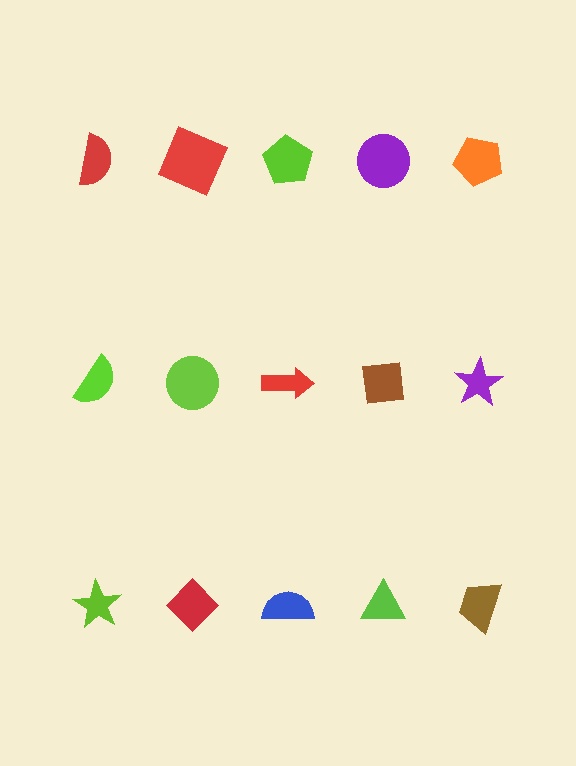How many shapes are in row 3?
5 shapes.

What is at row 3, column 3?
A blue semicircle.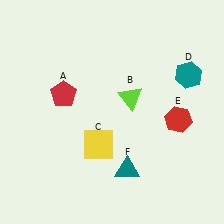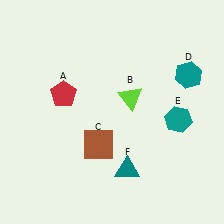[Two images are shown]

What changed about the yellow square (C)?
In Image 1, C is yellow. In Image 2, it changed to brown.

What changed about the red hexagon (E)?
In Image 1, E is red. In Image 2, it changed to teal.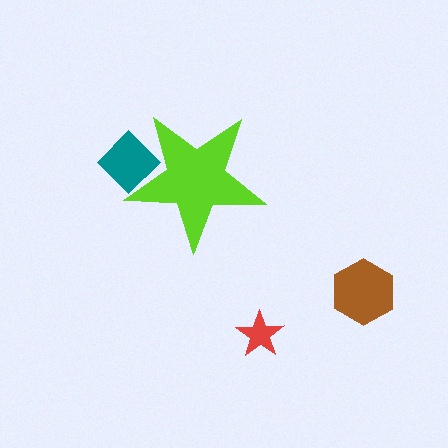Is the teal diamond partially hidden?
Yes, the teal diamond is partially hidden behind the lime star.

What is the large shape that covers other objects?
A lime star.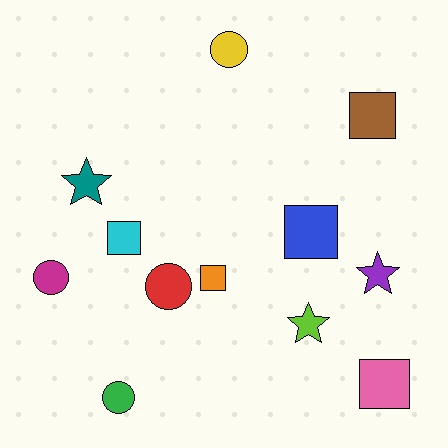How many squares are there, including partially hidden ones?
There are 5 squares.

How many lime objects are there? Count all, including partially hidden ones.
There is 1 lime object.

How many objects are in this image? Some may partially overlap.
There are 12 objects.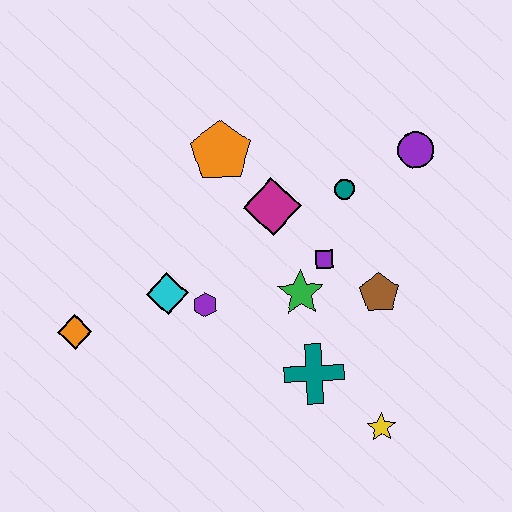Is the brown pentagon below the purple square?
Yes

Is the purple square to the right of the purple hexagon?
Yes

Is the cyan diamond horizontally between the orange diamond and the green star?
Yes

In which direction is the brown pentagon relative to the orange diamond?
The brown pentagon is to the right of the orange diamond.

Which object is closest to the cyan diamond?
The purple hexagon is closest to the cyan diamond.